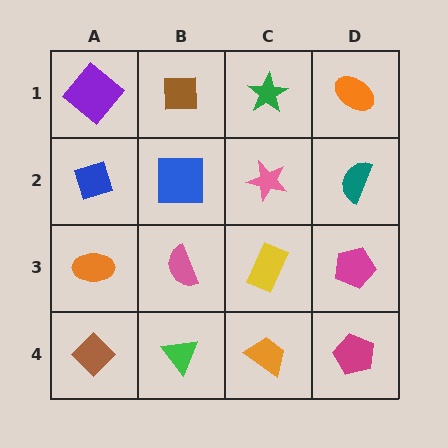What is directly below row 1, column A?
A blue diamond.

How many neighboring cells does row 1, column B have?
3.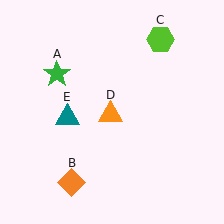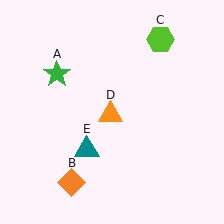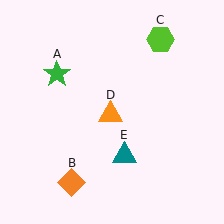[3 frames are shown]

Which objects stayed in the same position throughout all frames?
Green star (object A) and orange diamond (object B) and lime hexagon (object C) and orange triangle (object D) remained stationary.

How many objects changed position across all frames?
1 object changed position: teal triangle (object E).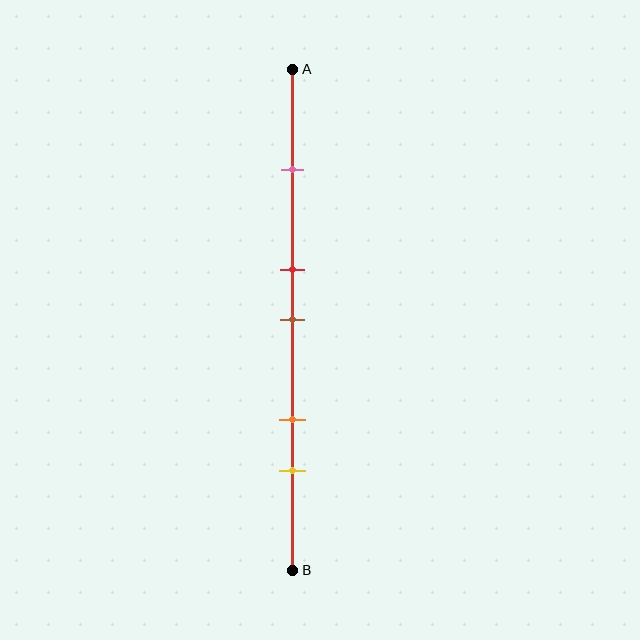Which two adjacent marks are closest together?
The red and brown marks are the closest adjacent pair.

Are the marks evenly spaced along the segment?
No, the marks are not evenly spaced.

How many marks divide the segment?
There are 5 marks dividing the segment.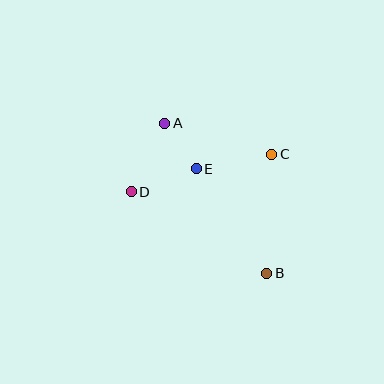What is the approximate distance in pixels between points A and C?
The distance between A and C is approximately 111 pixels.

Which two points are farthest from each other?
Points A and B are farthest from each other.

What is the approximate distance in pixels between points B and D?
The distance between B and D is approximately 158 pixels.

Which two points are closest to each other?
Points A and E are closest to each other.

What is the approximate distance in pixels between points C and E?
The distance between C and E is approximately 77 pixels.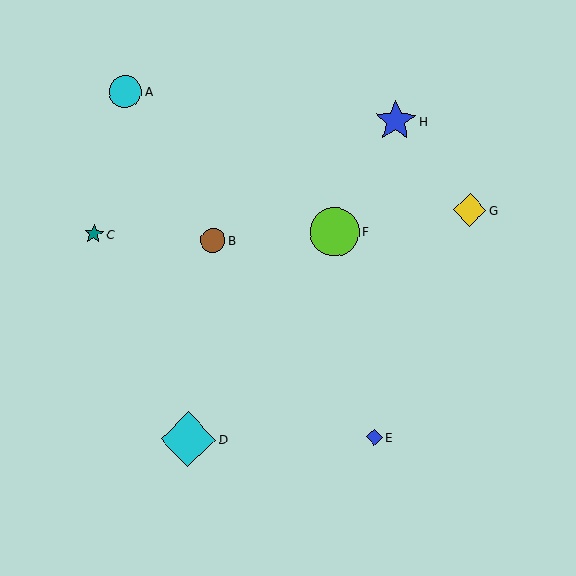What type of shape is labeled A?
Shape A is a cyan circle.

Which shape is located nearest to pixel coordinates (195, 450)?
The cyan diamond (labeled D) at (188, 439) is nearest to that location.